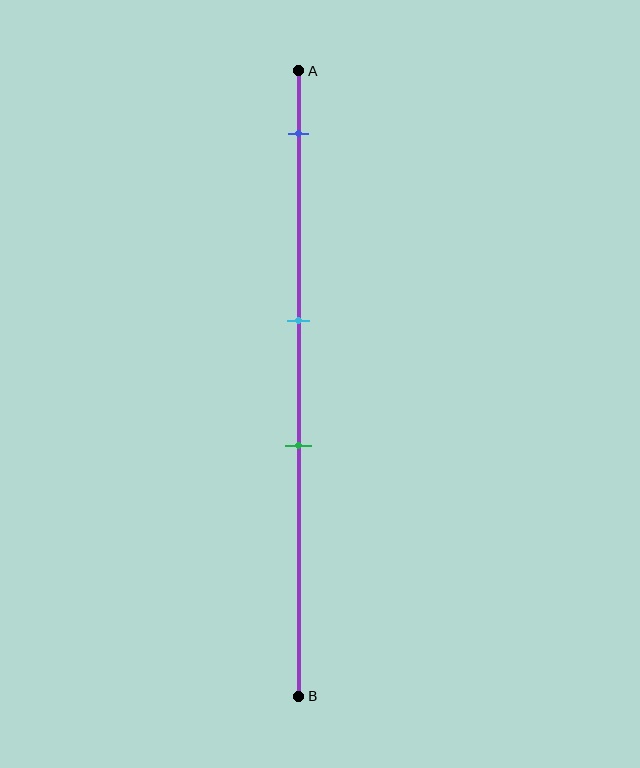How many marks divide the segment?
There are 3 marks dividing the segment.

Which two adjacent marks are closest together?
The cyan and green marks are the closest adjacent pair.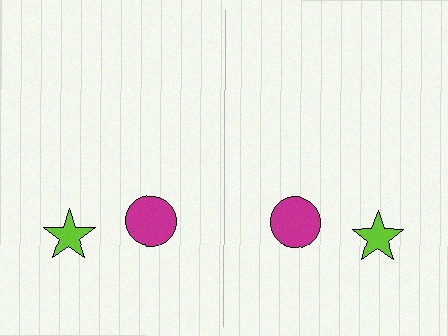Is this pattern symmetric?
Yes, this pattern has bilateral (reflection) symmetry.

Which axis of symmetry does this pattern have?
The pattern has a vertical axis of symmetry running through the center of the image.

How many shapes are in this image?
There are 4 shapes in this image.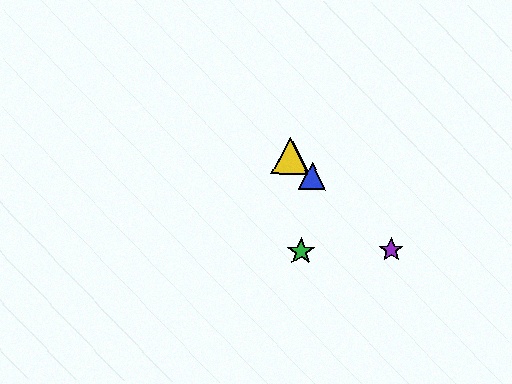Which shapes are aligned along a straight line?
The red triangle, the blue triangle, the yellow triangle, the purple star are aligned along a straight line.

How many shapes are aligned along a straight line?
4 shapes (the red triangle, the blue triangle, the yellow triangle, the purple star) are aligned along a straight line.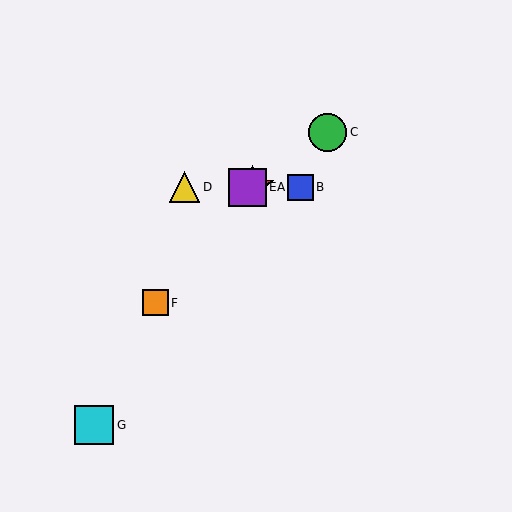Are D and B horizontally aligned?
Yes, both are at y≈187.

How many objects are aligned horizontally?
4 objects (A, B, D, E) are aligned horizontally.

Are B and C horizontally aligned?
No, B is at y≈187 and C is at y≈132.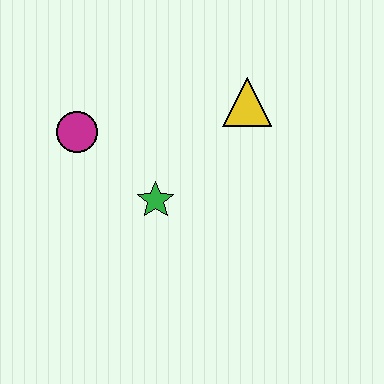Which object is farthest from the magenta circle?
The yellow triangle is farthest from the magenta circle.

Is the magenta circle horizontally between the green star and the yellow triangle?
No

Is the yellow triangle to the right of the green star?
Yes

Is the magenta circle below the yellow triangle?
Yes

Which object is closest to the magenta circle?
The green star is closest to the magenta circle.